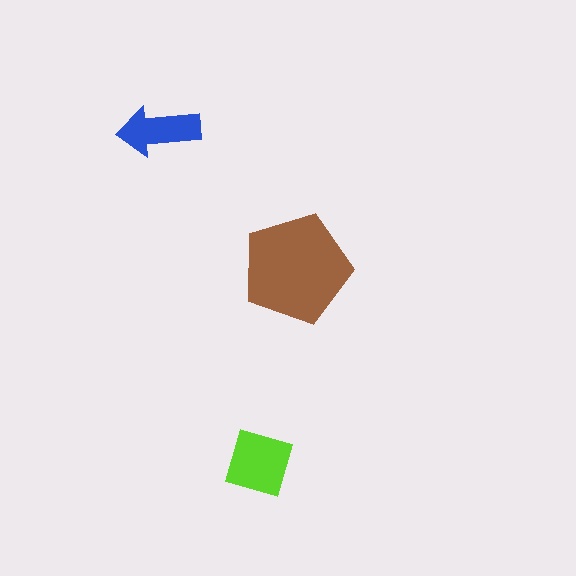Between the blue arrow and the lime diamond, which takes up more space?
The lime diamond.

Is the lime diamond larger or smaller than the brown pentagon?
Smaller.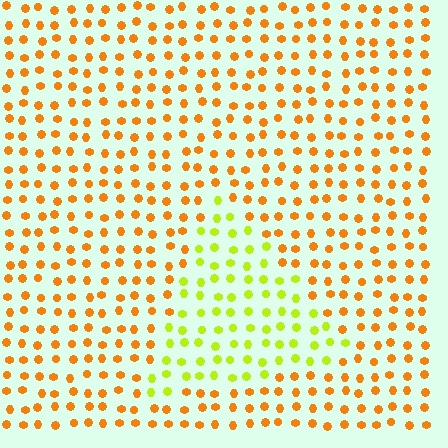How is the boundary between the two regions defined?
The boundary is defined purely by a slight shift in hue (about 46 degrees). Spacing, size, and orientation are identical on both sides.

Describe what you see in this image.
The image is filled with small orange elements in a uniform arrangement. A triangle-shaped region is visible where the elements are tinted to a slightly different hue, forming a subtle color boundary.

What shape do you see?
I see a triangle.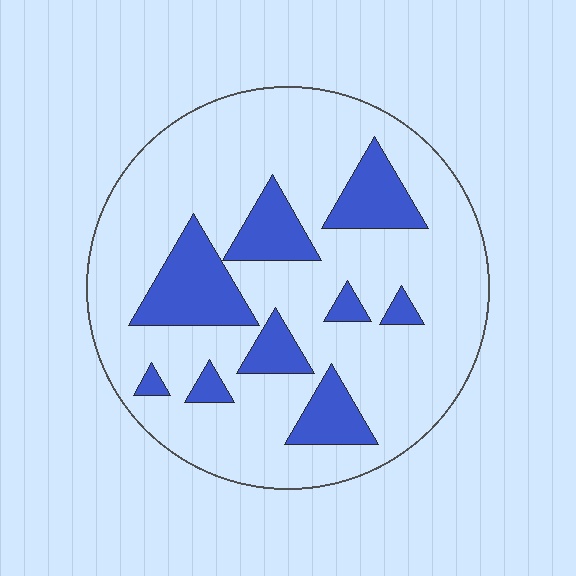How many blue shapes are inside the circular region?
9.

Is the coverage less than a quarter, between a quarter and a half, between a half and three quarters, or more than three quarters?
Less than a quarter.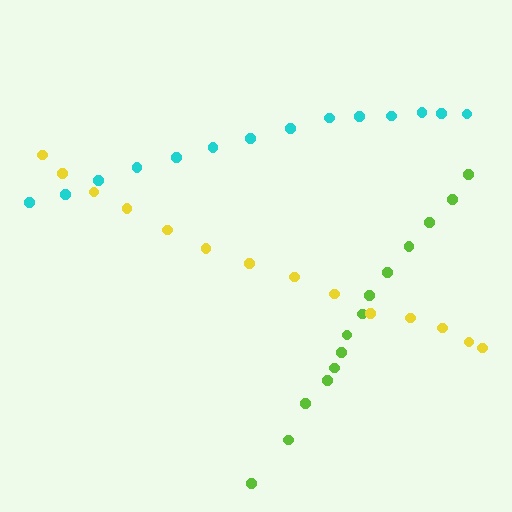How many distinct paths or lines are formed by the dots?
There are 3 distinct paths.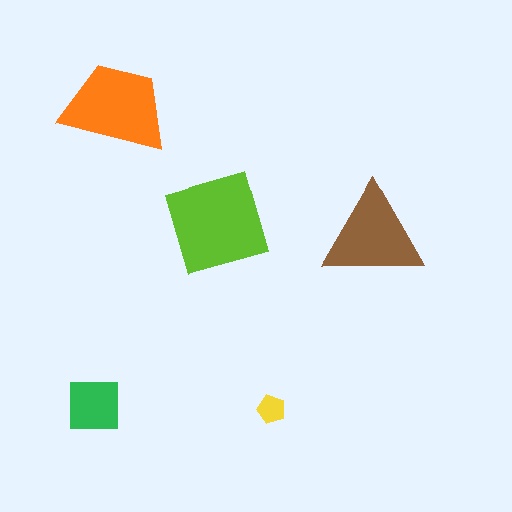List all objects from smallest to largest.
The yellow pentagon, the green square, the brown triangle, the orange trapezoid, the lime diamond.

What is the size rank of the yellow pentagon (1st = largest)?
5th.